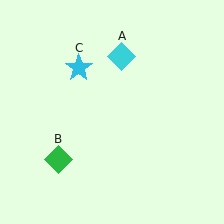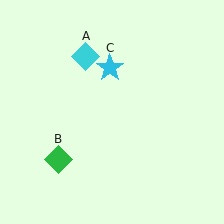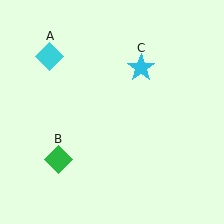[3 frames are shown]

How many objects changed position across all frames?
2 objects changed position: cyan diamond (object A), cyan star (object C).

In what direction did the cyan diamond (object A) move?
The cyan diamond (object A) moved left.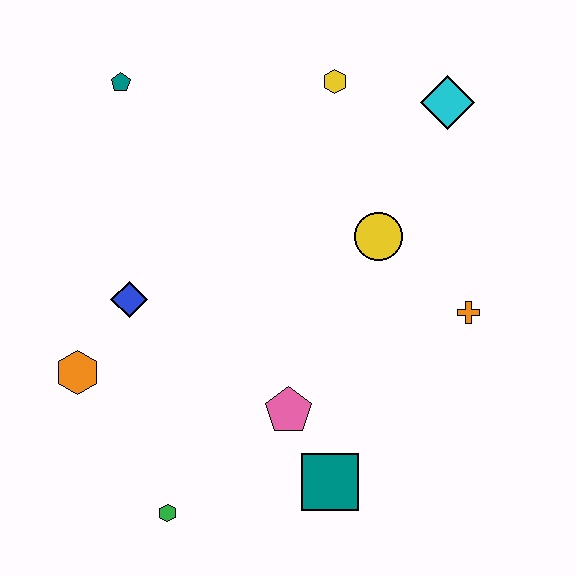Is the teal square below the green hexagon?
No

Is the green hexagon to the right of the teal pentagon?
Yes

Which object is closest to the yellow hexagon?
The cyan diamond is closest to the yellow hexagon.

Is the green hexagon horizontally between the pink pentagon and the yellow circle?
No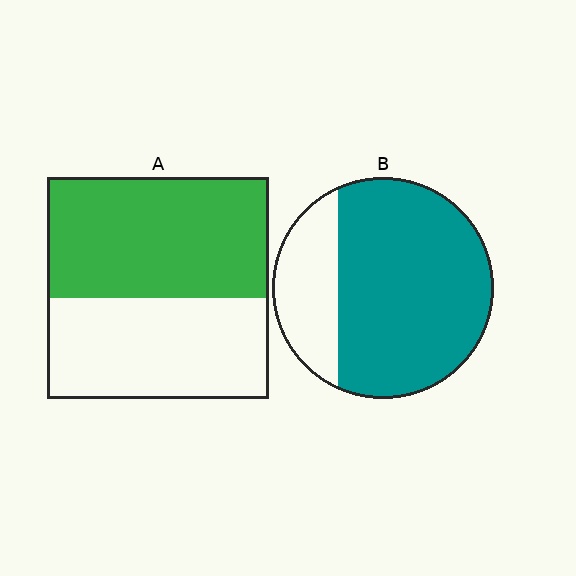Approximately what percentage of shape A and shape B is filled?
A is approximately 55% and B is approximately 75%.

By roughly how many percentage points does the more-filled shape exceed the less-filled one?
By roughly 20 percentage points (B over A).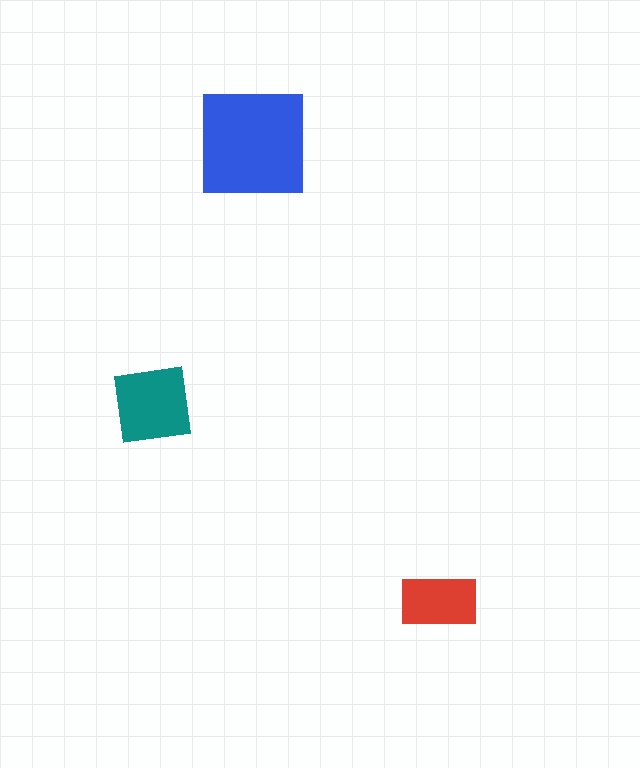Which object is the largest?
The blue square.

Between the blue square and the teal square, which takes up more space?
The blue square.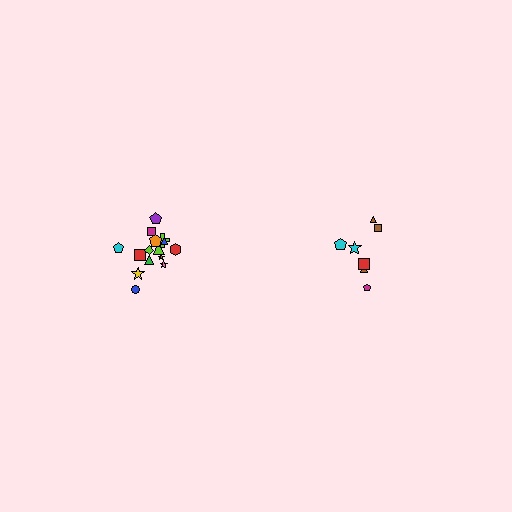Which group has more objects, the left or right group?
The left group.